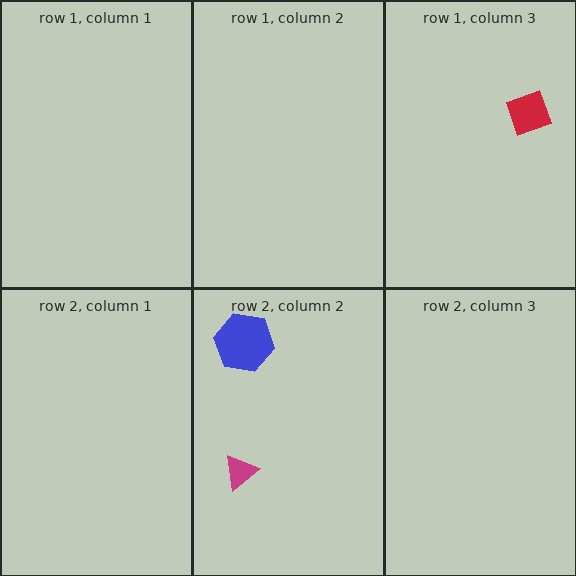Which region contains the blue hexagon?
The row 2, column 2 region.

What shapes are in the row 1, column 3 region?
The red diamond.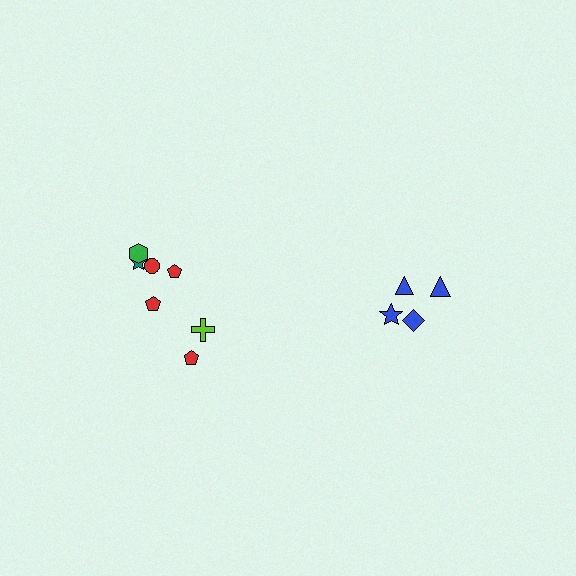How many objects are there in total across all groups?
There are 11 objects.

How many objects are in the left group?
There are 7 objects.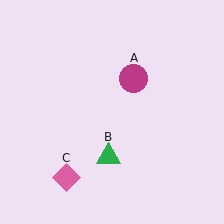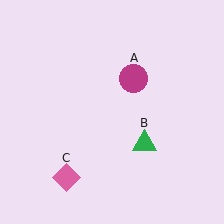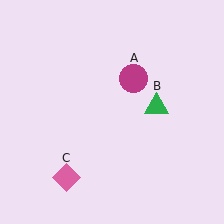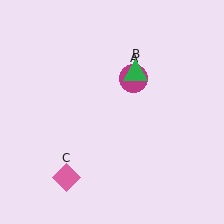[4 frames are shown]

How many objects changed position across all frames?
1 object changed position: green triangle (object B).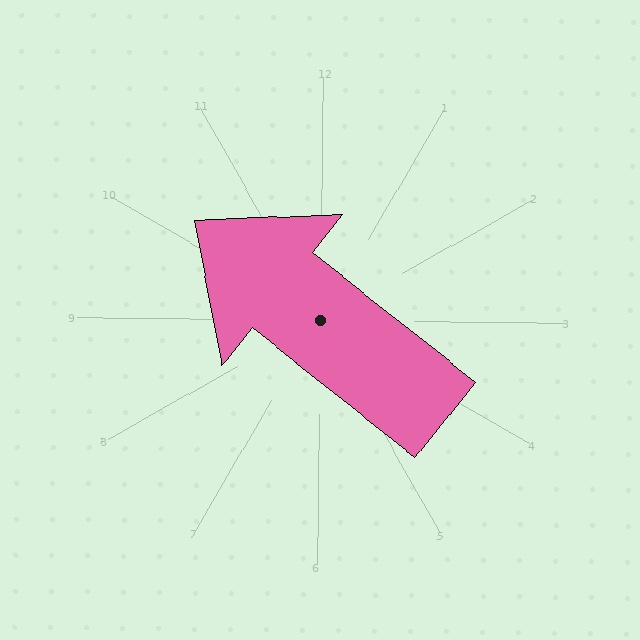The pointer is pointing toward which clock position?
Roughly 10 o'clock.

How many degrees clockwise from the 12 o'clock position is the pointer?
Approximately 308 degrees.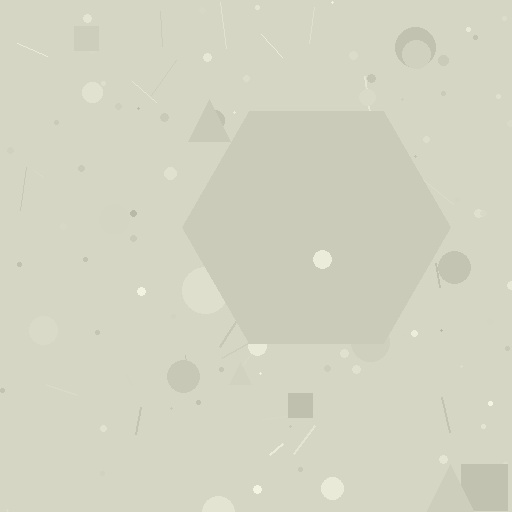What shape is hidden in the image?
A hexagon is hidden in the image.